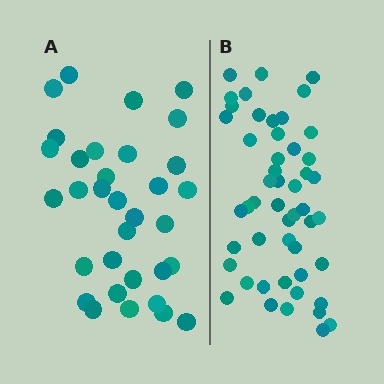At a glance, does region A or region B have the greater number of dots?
Region B (the right region) has more dots.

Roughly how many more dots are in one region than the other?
Region B has approximately 15 more dots than region A.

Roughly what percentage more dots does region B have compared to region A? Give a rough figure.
About 50% more.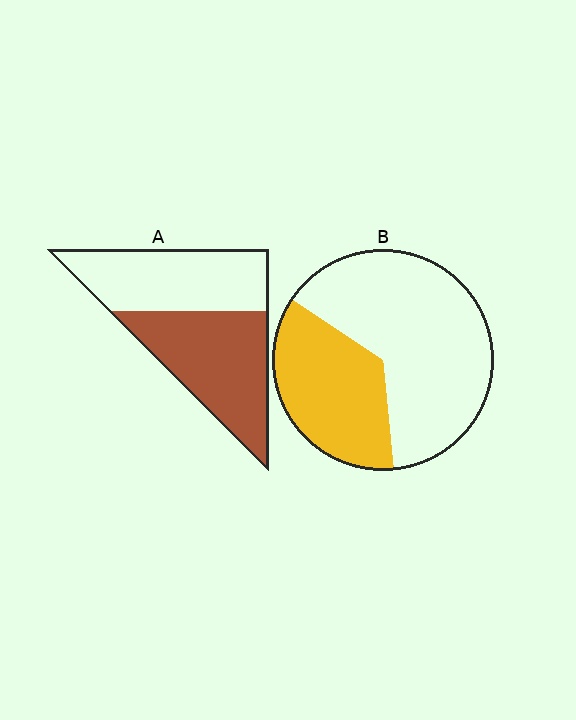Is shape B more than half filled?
No.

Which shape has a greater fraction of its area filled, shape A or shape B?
Shape A.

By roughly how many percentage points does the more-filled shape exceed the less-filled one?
By roughly 15 percentage points (A over B).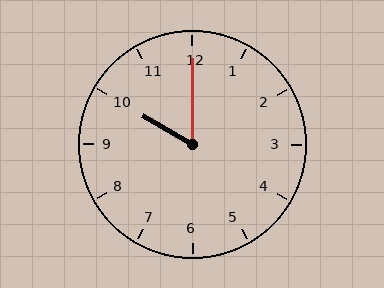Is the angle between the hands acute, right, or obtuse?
It is acute.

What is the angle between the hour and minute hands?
Approximately 60 degrees.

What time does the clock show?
10:00.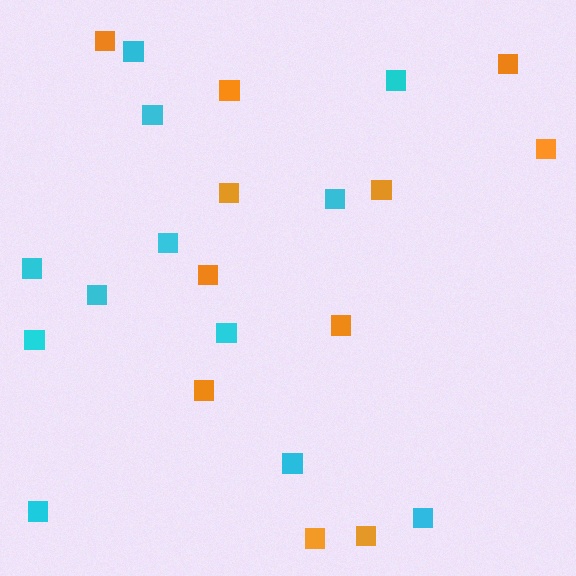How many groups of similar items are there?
There are 2 groups: one group of orange squares (11) and one group of cyan squares (12).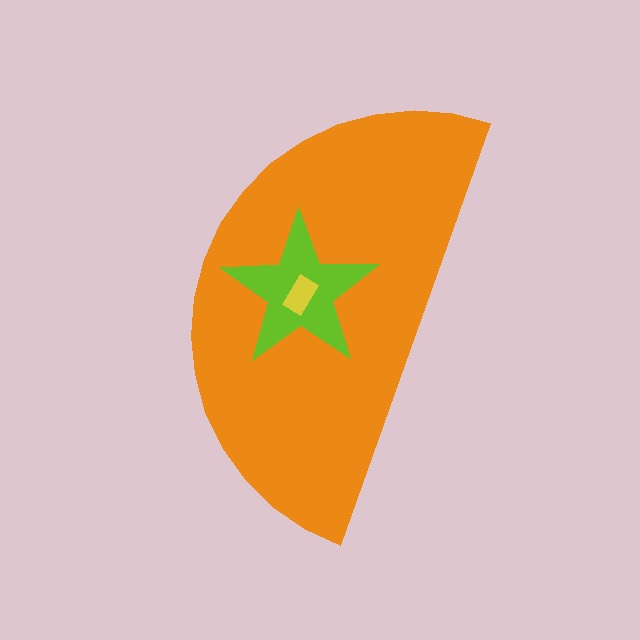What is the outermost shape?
The orange semicircle.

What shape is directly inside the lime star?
The yellow rectangle.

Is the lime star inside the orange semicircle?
Yes.